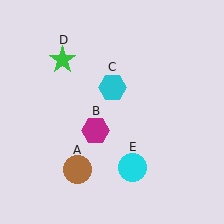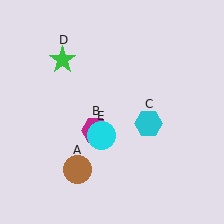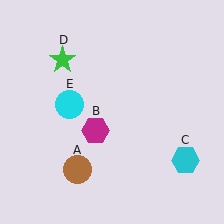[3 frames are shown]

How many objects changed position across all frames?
2 objects changed position: cyan hexagon (object C), cyan circle (object E).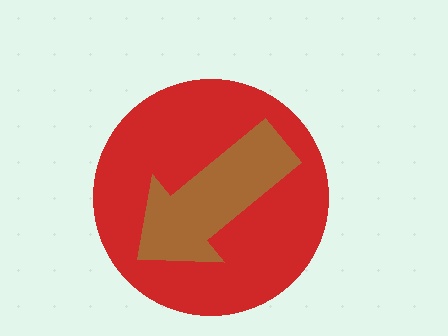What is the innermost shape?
The brown arrow.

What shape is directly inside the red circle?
The brown arrow.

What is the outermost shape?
The red circle.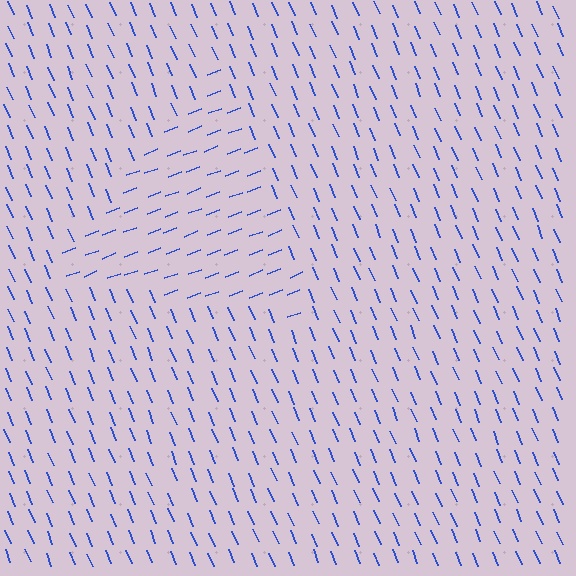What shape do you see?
I see a triangle.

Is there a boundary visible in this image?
Yes, there is a texture boundary formed by a change in line orientation.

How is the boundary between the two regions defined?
The boundary is defined purely by a change in line orientation (approximately 88 degrees difference). All lines are the same color and thickness.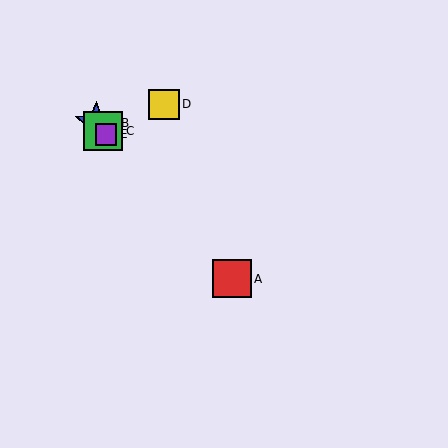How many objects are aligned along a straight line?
4 objects (A, B, C, E) are aligned along a straight line.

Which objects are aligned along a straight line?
Objects A, B, C, E are aligned along a straight line.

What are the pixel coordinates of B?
Object B is at (96, 123).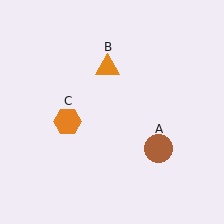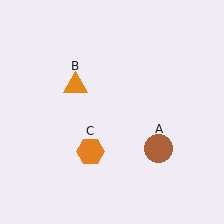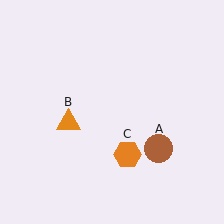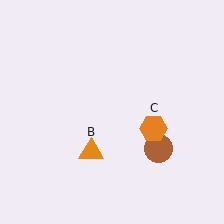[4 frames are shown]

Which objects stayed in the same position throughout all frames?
Brown circle (object A) remained stationary.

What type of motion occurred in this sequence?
The orange triangle (object B), orange hexagon (object C) rotated counterclockwise around the center of the scene.